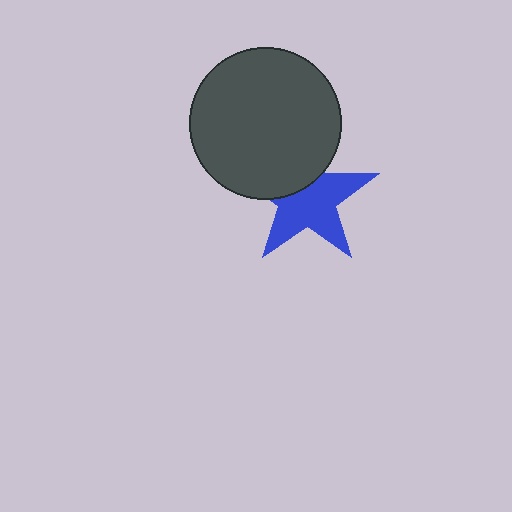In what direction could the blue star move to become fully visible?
The blue star could move down. That would shift it out from behind the dark gray circle entirely.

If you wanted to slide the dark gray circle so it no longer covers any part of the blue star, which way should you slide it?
Slide it up — that is the most direct way to separate the two shapes.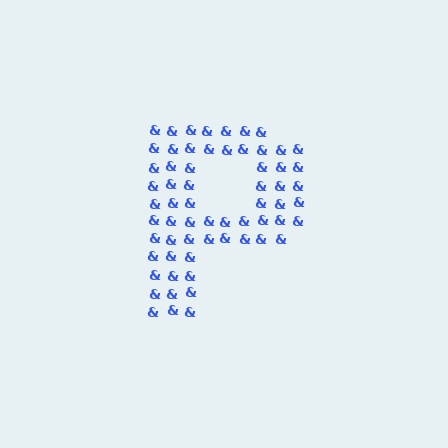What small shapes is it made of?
It is made of small ampersands.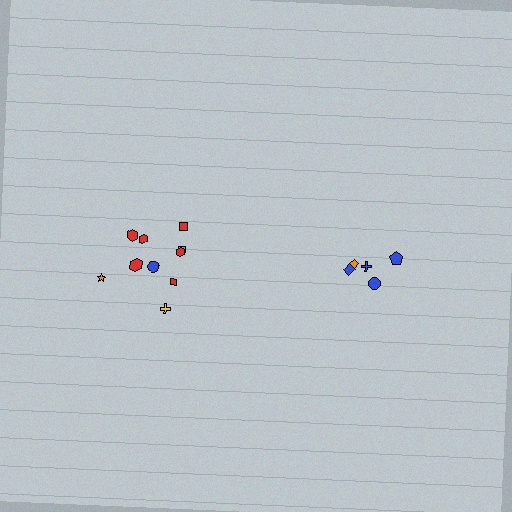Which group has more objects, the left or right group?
The left group.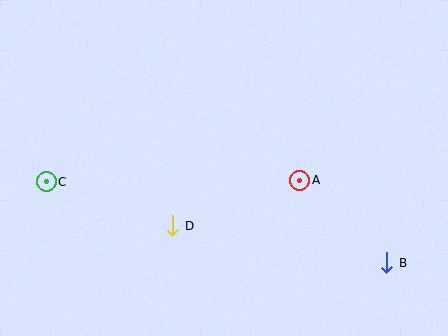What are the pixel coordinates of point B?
Point B is at (387, 263).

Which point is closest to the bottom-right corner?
Point B is closest to the bottom-right corner.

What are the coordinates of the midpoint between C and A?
The midpoint between C and A is at (173, 181).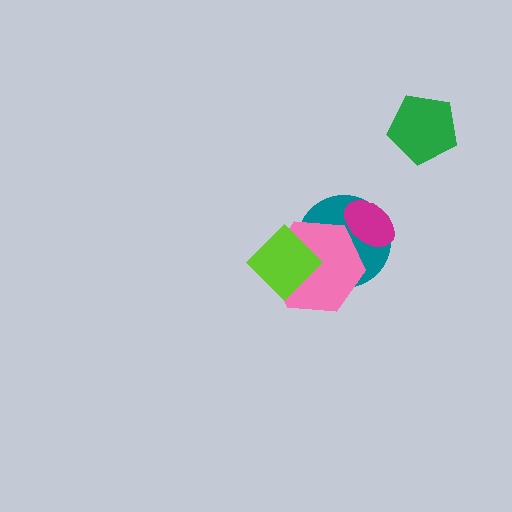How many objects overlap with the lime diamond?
2 objects overlap with the lime diamond.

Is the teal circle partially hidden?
Yes, it is partially covered by another shape.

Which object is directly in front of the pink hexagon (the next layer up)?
The lime diamond is directly in front of the pink hexagon.